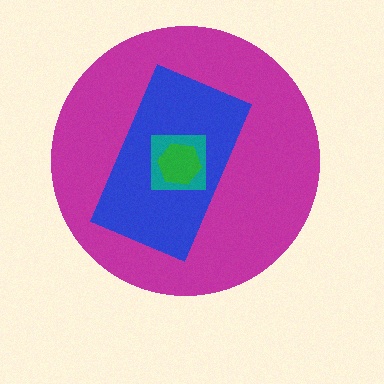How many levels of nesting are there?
4.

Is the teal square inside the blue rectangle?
Yes.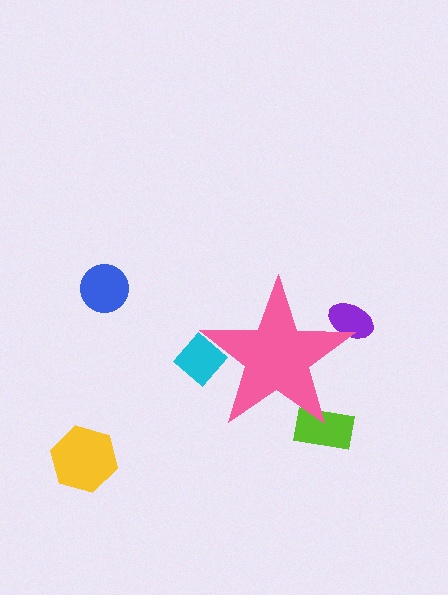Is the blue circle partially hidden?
No, the blue circle is fully visible.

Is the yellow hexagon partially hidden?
No, the yellow hexagon is fully visible.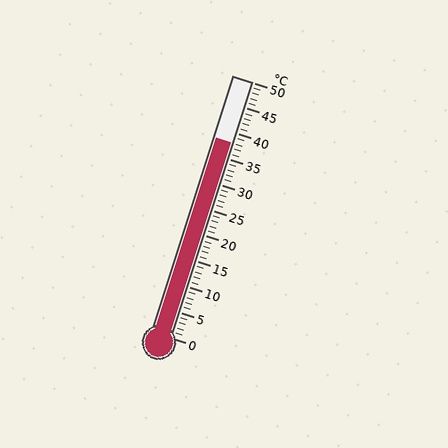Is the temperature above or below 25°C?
The temperature is above 25°C.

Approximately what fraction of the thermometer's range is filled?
The thermometer is filled to approximately 75% of its range.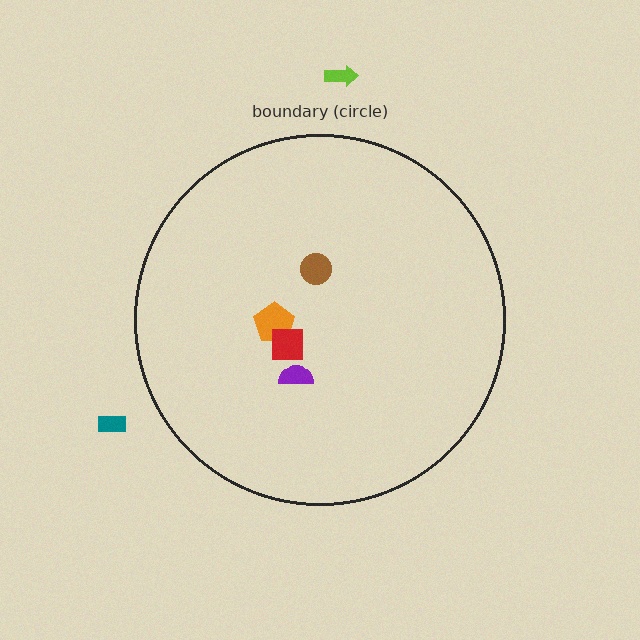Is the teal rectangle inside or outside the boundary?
Outside.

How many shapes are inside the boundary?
4 inside, 2 outside.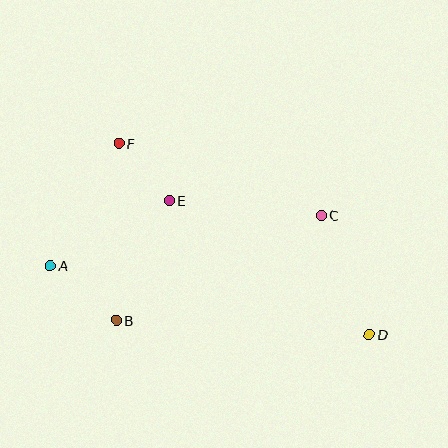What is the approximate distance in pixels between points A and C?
The distance between A and C is approximately 276 pixels.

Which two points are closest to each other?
Points E and F are closest to each other.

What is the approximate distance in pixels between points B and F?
The distance between B and F is approximately 177 pixels.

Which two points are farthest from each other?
Points A and D are farthest from each other.